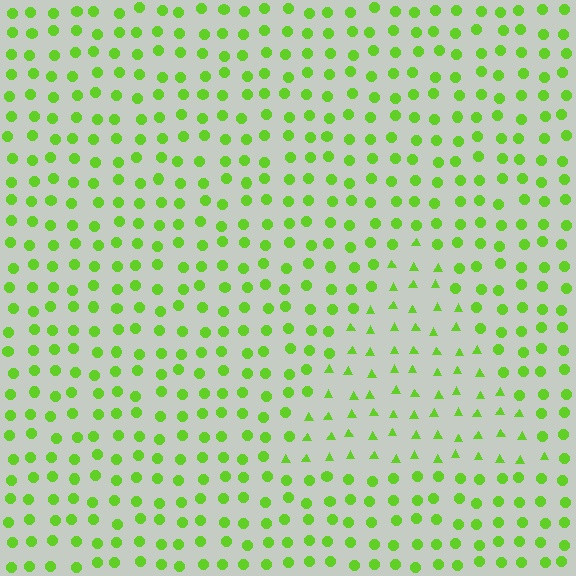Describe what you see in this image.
The image is filled with small lime elements arranged in a uniform grid. A triangle-shaped region contains triangles, while the surrounding area contains circles. The boundary is defined purely by the change in element shape.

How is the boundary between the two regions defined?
The boundary is defined by a change in element shape: triangles inside vs. circles outside. All elements share the same color and spacing.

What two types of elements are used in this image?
The image uses triangles inside the triangle region and circles outside it.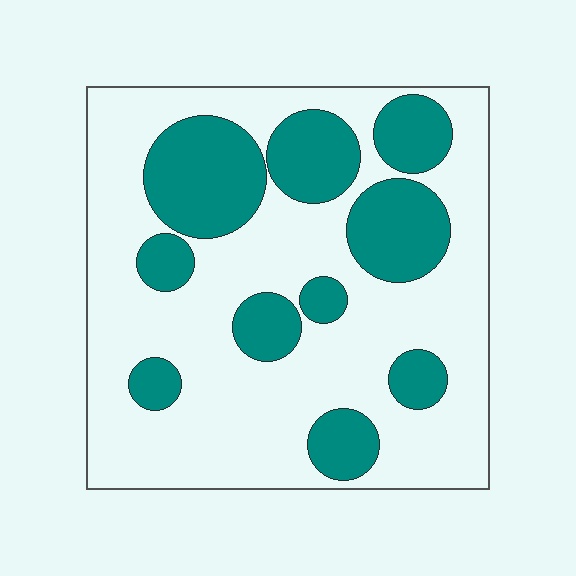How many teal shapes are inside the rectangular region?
10.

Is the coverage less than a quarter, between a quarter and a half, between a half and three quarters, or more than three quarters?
Between a quarter and a half.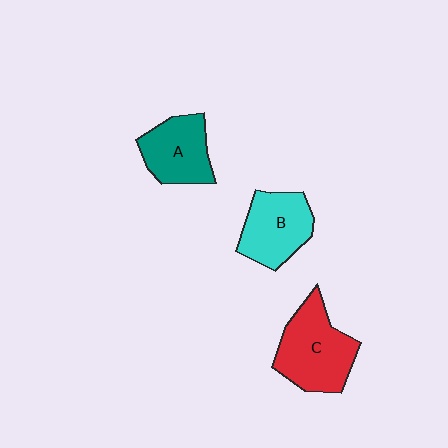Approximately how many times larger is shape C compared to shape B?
Approximately 1.2 times.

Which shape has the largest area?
Shape C (red).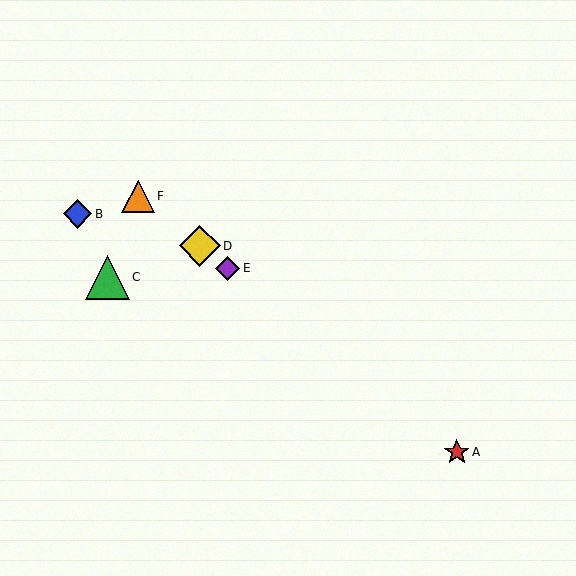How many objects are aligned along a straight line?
4 objects (A, D, E, F) are aligned along a straight line.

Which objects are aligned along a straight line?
Objects A, D, E, F are aligned along a straight line.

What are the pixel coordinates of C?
Object C is at (108, 277).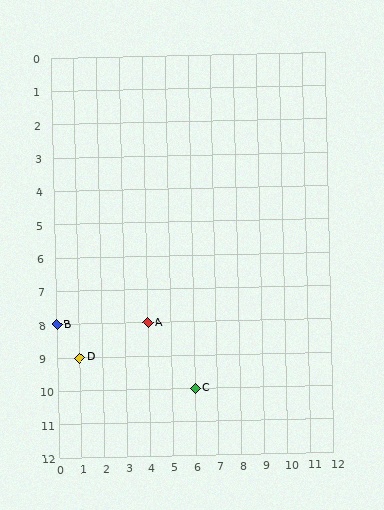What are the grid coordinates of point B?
Point B is at grid coordinates (0, 8).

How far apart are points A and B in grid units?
Points A and B are 4 columns apart.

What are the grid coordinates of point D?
Point D is at grid coordinates (1, 9).